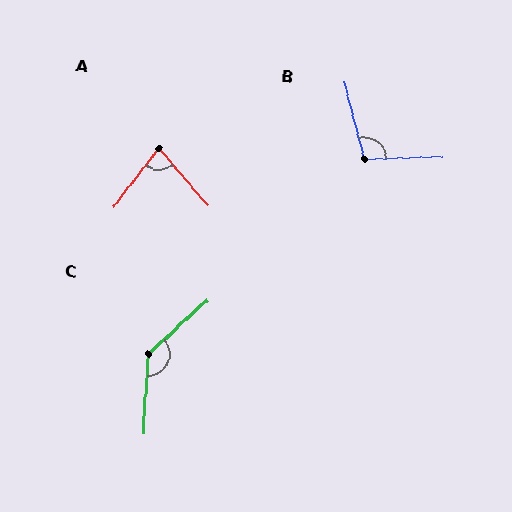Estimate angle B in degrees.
Approximately 103 degrees.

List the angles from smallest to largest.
A (78°), B (103°), C (135°).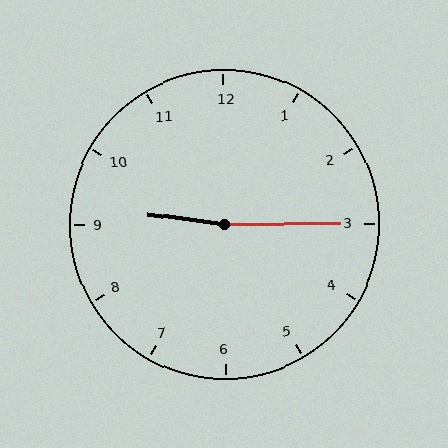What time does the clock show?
9:15.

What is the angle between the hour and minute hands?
Approximately 172 degrees.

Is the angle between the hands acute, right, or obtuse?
It is obtuse.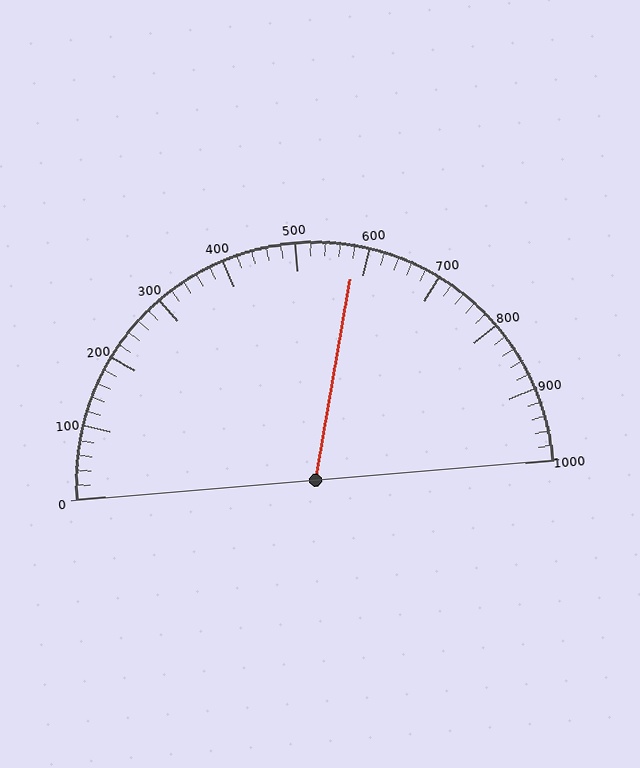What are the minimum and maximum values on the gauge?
The gauge ranges from 0 to 1000.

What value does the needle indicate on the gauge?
The needle indicates approximately 580.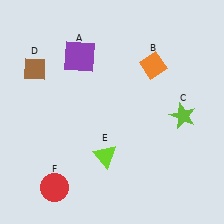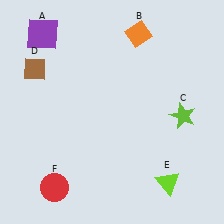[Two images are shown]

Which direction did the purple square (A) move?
The purple square (A) moved left.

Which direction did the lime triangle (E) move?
The lime triangle (E) moved right.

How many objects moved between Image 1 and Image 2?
3 objects moved between the two images.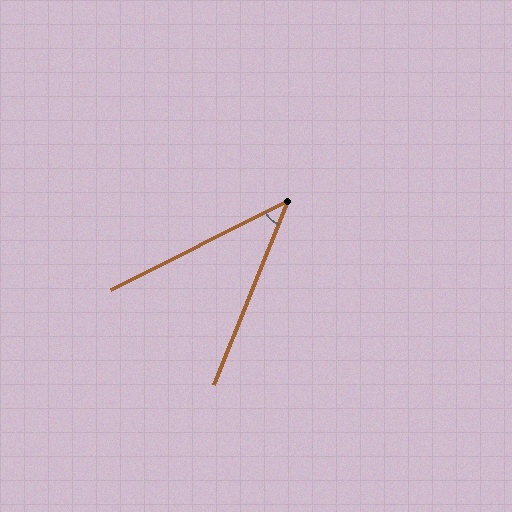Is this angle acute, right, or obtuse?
It is acute.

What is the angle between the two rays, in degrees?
Approximately 42 degrees.